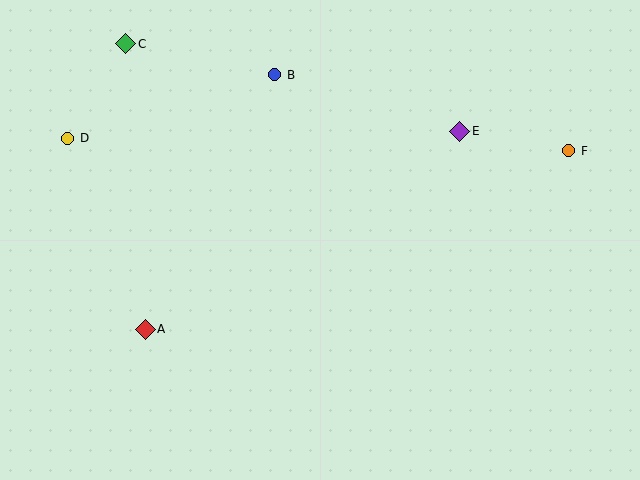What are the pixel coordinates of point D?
Point D is at (68, 138).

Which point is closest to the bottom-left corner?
Point A is closest to the bottom-left corner.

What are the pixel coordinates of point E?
Point E is at (460, 131).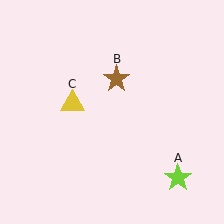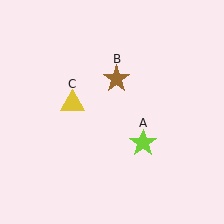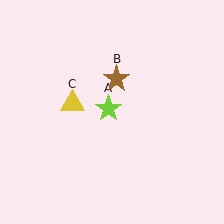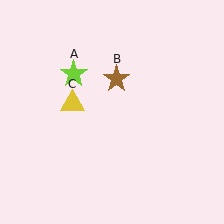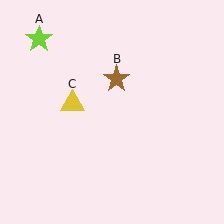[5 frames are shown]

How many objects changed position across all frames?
1 object changed position: lime star (object A).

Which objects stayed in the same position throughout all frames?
Brown star (object B) and yellow triangle (object C) remained stationary.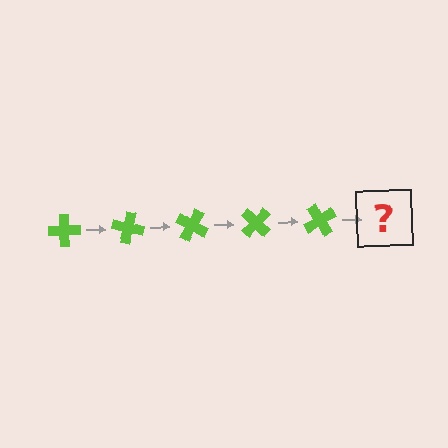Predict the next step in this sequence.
The next step is a lime cross rotated 75 degrees.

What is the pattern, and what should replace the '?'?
The pattern is that the cross rotates 15 degrees each step. The '?' should be a lime cross rotated 75 degrees.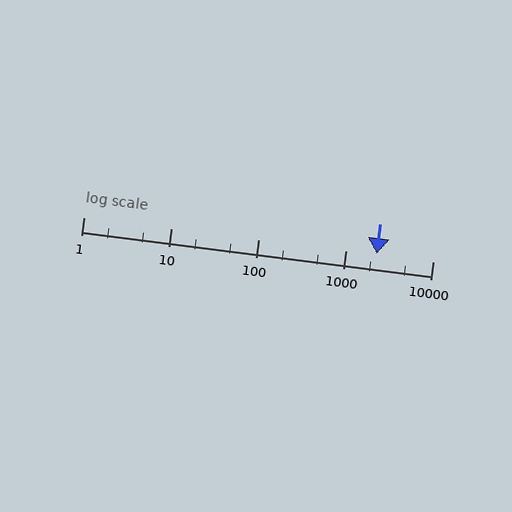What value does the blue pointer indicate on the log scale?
The pointer indicates approximately 2300.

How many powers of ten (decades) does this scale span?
The scale spans 4 decades, from 1 to 10000.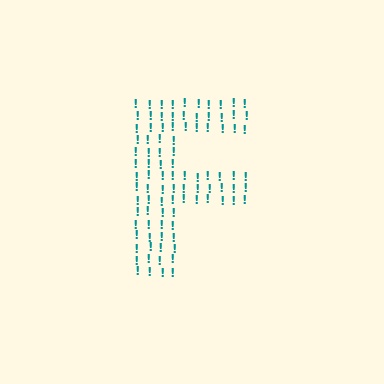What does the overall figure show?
The overall figure shows the letter F.